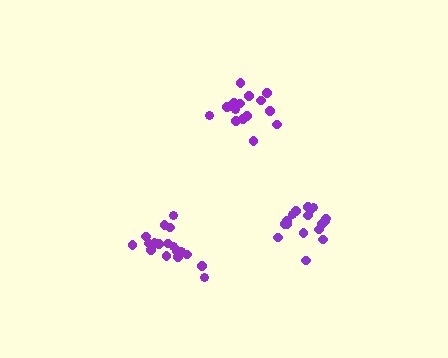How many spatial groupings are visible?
There are 3 spatial groupings.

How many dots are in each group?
Group 1: 19 dots, Group 2: 17 dots, Group 3: 17 dots (53 total).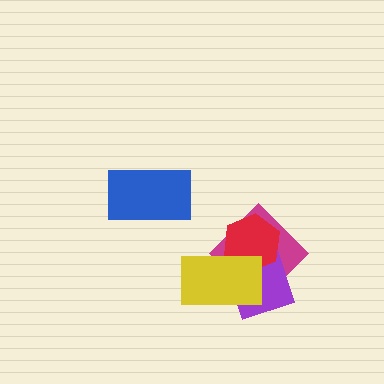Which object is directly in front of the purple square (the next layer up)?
The red hexagon is directly in front of the purple square.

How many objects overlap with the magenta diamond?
3 objects overlap with the magenta diamond.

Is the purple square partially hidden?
Yes, it is partially covered by another shape.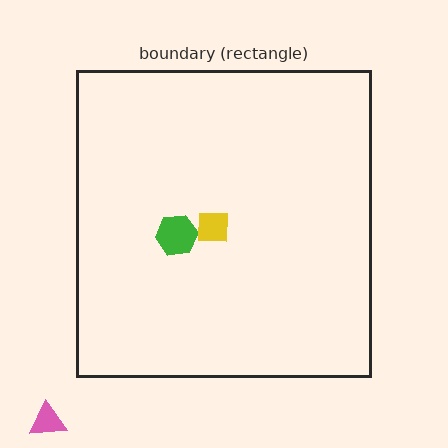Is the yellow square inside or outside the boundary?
Inside.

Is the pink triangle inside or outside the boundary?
Outside.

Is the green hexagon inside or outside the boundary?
Inside.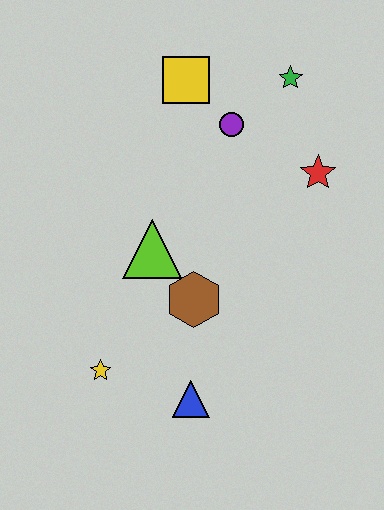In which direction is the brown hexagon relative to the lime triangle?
The brown hexagon is below the lime triangle.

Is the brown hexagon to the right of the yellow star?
Yes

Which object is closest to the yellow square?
The purple circle is closest to the yellow square.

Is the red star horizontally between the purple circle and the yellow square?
No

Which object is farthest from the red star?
The yellow star is farthest from the red star.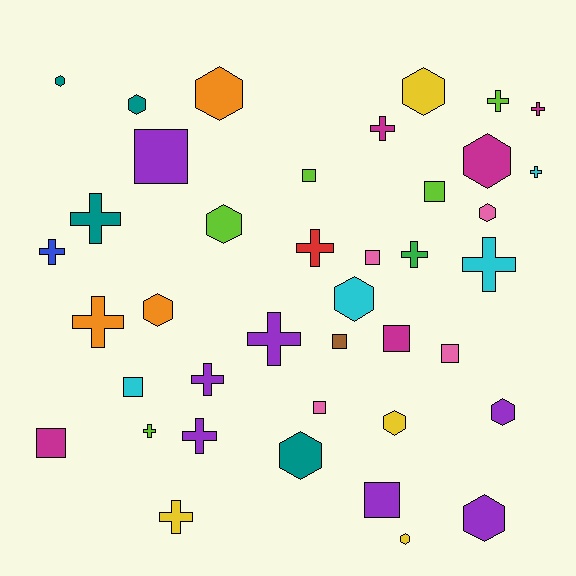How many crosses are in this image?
There are 15 crosses.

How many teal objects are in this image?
There are 4 teal objects.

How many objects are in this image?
There are 40 objects.